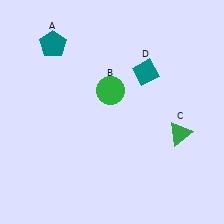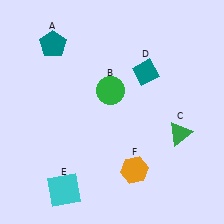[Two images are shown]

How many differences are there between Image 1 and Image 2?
There are 2 differences between the two images.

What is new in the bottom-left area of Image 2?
A cyan square (E) was added in the bottom-left area of Image 2.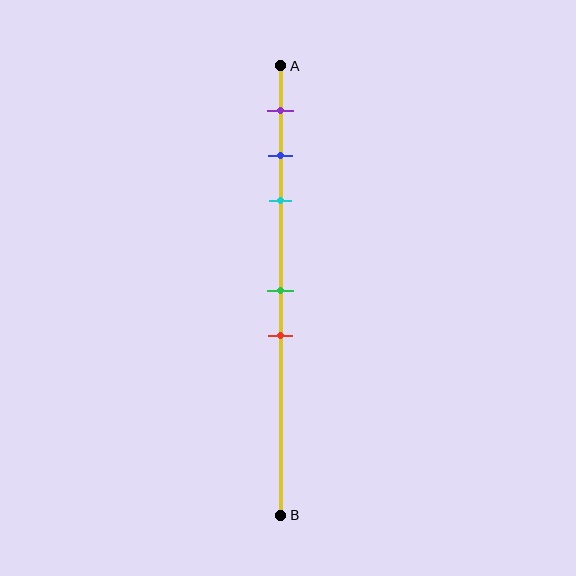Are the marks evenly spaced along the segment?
No, the marks are not evenly spaced.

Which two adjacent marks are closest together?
The blue and cyan marks are the closest adjacent pair.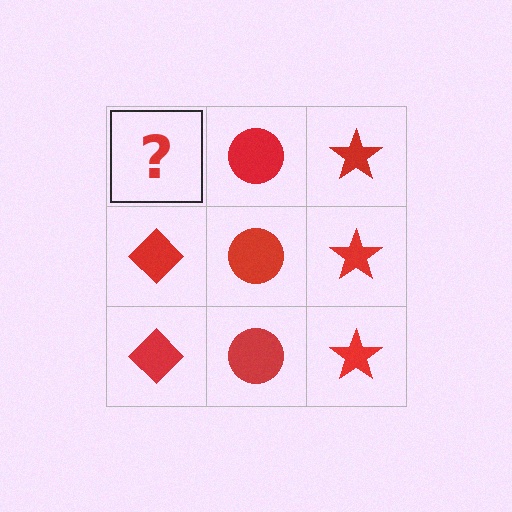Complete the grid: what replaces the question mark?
The question mark should be replaced with a red diamond.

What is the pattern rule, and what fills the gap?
The rule is that each column has a consistent shape. The gap should be filled with a red diamond.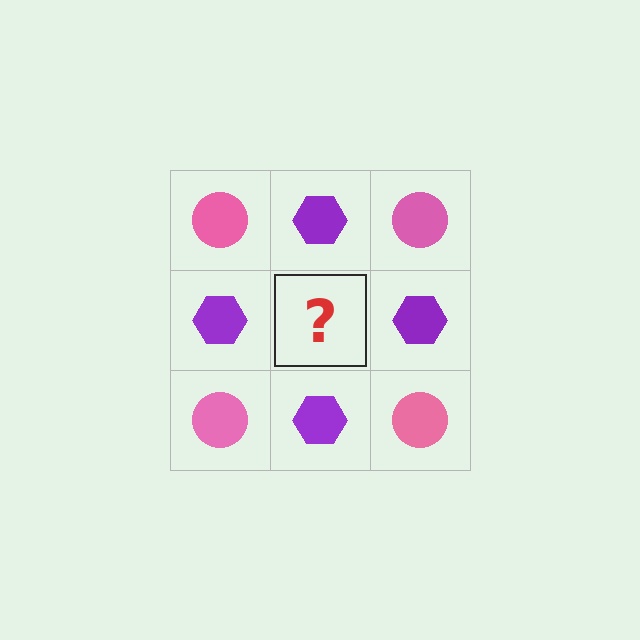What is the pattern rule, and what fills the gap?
The rule is that it alternates pink circle and purple hexagon in a checkerboard pattern. The gap should be filled with a pink circle.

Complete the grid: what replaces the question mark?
The question mark should be replaced with a pink circle.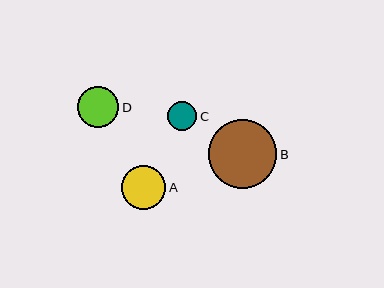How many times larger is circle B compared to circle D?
Circle B is approximately 1.7 times the size of circle D.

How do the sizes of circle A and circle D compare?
Circle A and circle D are approximately the same size.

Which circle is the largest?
Circle B is the largest with a size of approximately 69 pixels.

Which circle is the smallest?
Circle C is the smallest with a size of approximately 29 pixels.